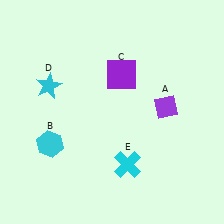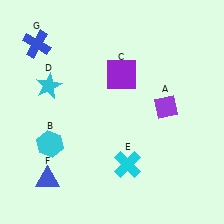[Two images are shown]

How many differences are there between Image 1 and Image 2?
There are 2 differences between the two images.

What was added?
A blue triangle (F), a blue cross (G) were added in Image 2.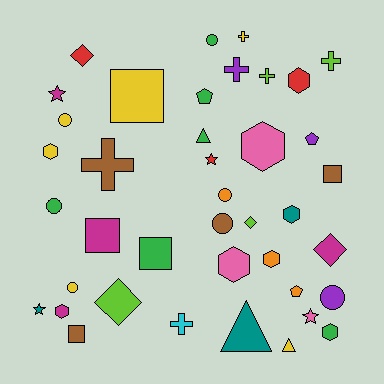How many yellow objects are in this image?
There are 6 yellow objects.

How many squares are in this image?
There are 5 squares.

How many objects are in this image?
There are 40 objects.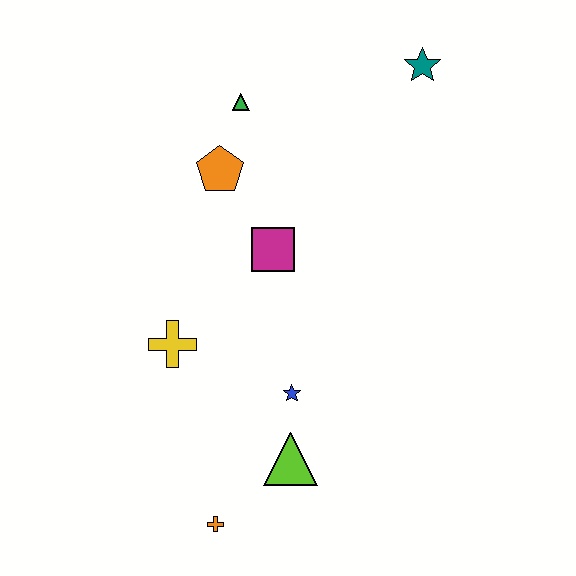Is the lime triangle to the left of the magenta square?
No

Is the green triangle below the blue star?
No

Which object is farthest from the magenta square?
The orange cross is farthest from the magenta square.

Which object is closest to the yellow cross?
The blue star is closest to the yellow cross.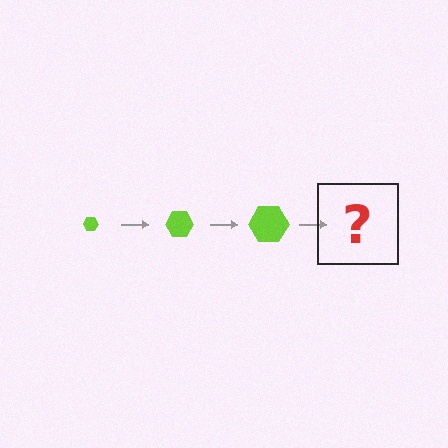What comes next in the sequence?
The next element should be a lime hexagon, larger than the previous one.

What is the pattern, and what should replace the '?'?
The pattern is that the hexagon gets progressively larger each step. The '?' should be a lime hexagon, larger than the previous one.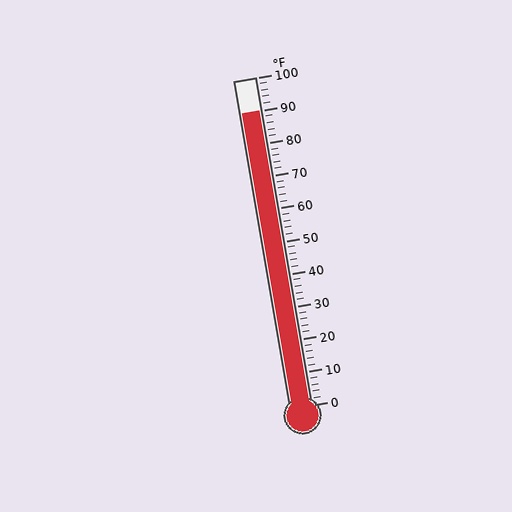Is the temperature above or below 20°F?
The temperature is above 20°F.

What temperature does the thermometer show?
The thermometer shows approximately 90°F.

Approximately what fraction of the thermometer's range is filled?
The thermometer is filled to approximately 90% of its range.